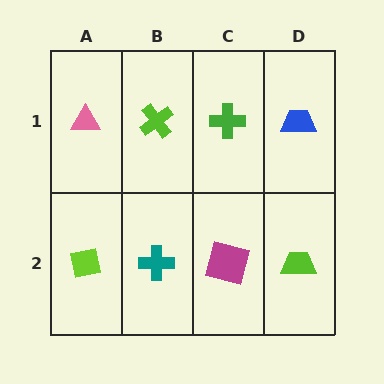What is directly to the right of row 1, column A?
A lime cross.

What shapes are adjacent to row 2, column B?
A lime cross (row 1, column B), a lime square (row 2, column A), a magenta square (row 2, column C).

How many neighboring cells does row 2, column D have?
2.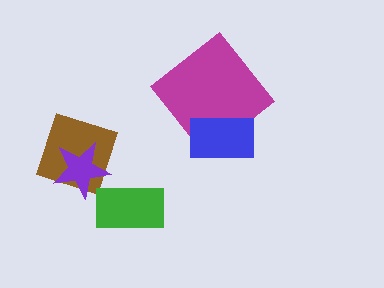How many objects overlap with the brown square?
1 object overlaps with the brown square.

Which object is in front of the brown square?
The purple star is in front of the brown square.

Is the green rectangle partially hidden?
No, no other shape covers it.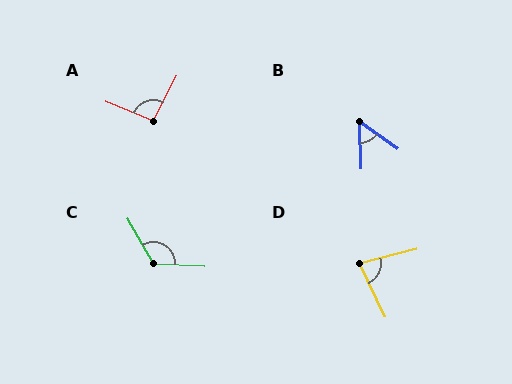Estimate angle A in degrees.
Approximately 95 degrees.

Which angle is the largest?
C, at approximately 122 degrees.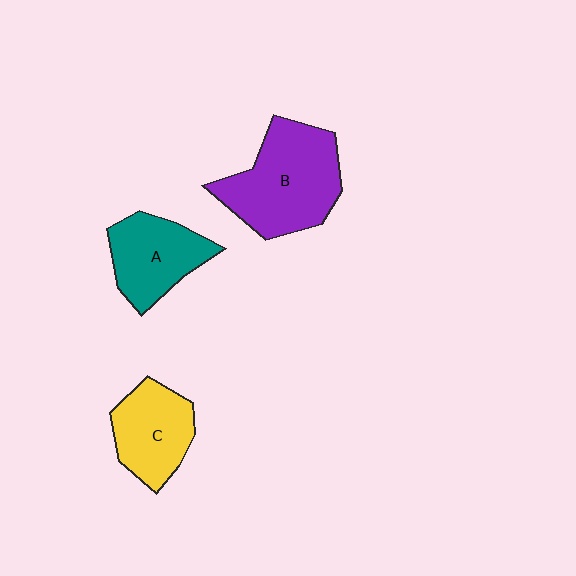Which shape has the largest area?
Shape B (purple).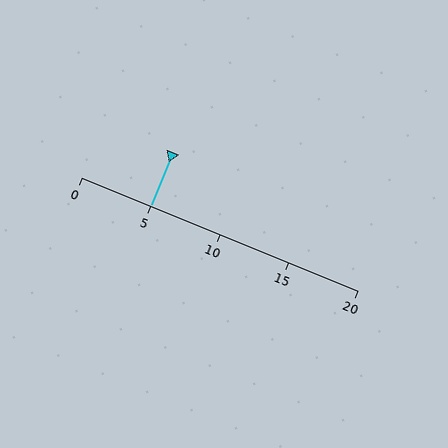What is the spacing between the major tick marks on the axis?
The major ticks are spaced 5 apart.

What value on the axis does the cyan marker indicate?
The marker indicates approximately 5.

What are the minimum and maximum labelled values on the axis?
The axis runs from 0 to 20.